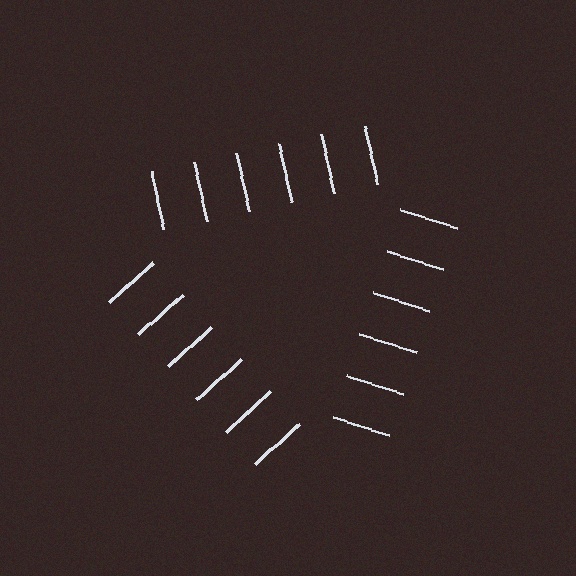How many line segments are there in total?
18 — 6 along each of the 3 edges.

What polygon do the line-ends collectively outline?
An illusory triangle — the line segments terminate on its edges but no continuous stroke is drawn.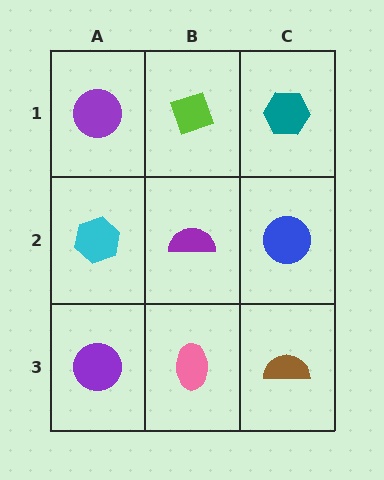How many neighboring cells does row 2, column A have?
3.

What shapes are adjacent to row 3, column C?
A blue circle (row 2, column C), a pink ellipse (row 3, column B).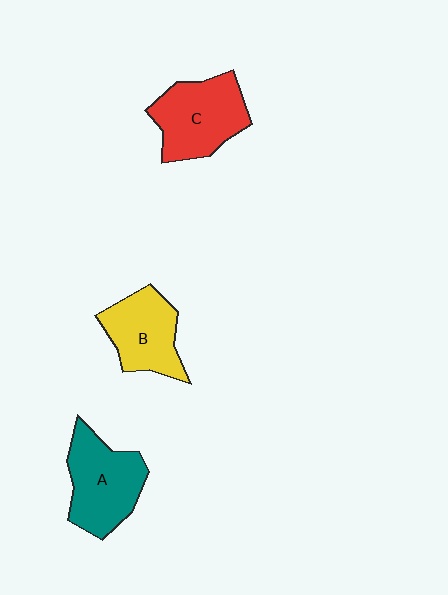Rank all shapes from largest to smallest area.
From largest to smallest: C (red), A (teal), B (yellow).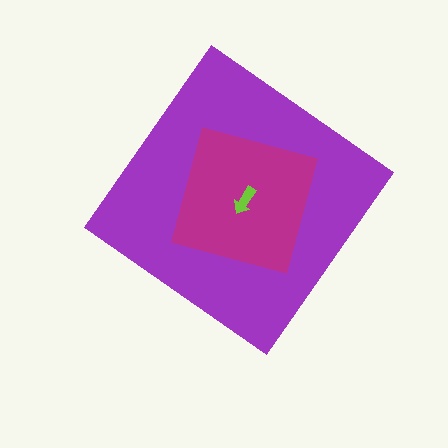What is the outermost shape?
The purple diamond.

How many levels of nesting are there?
3.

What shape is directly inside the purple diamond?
The magenta square.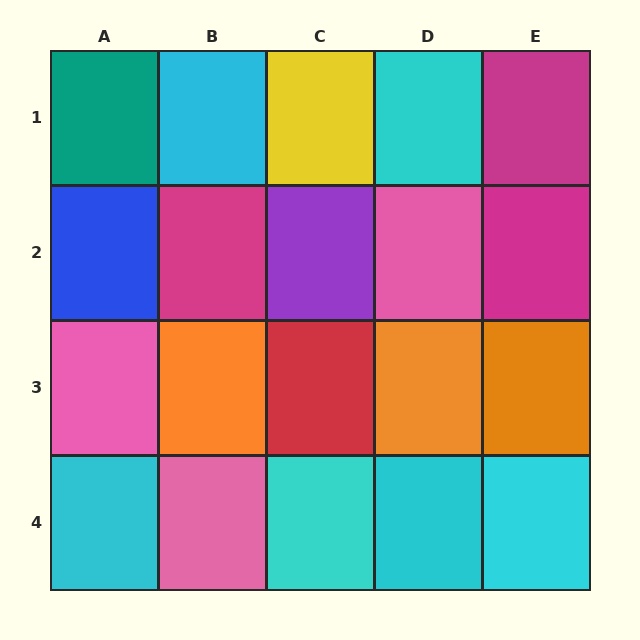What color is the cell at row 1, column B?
Cyan.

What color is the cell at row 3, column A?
Pink.